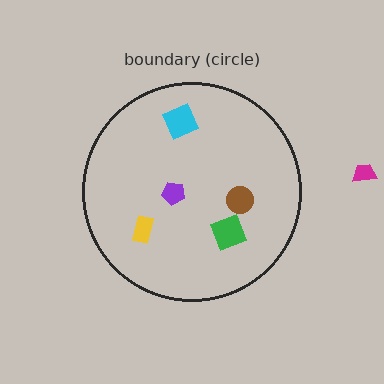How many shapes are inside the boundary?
5 inside, 1 outside.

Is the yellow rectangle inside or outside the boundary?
Inside.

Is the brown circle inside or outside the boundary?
Inside.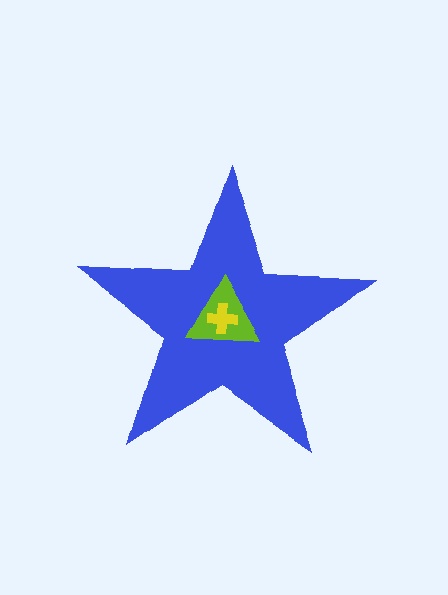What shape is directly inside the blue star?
The lime triangle.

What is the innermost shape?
The yellow cross.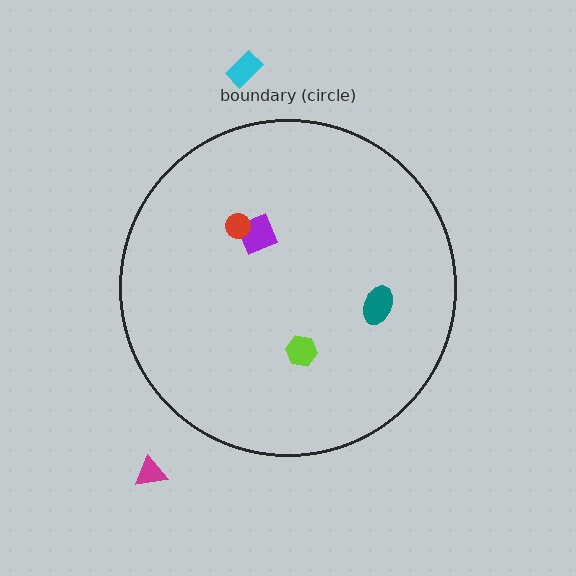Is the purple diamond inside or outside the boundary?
Inside.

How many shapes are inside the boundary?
4 inside, 2 outside.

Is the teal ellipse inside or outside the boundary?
Inside.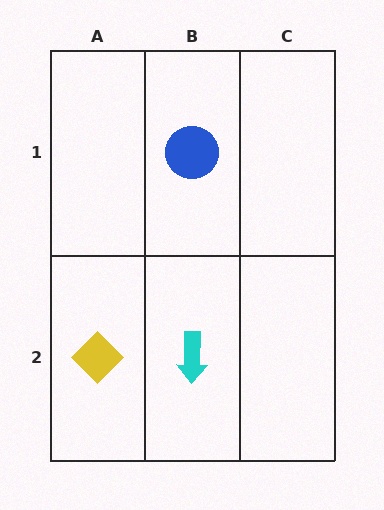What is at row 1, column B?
A blue circle.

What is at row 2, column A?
A yellow diamond.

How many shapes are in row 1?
1 shape.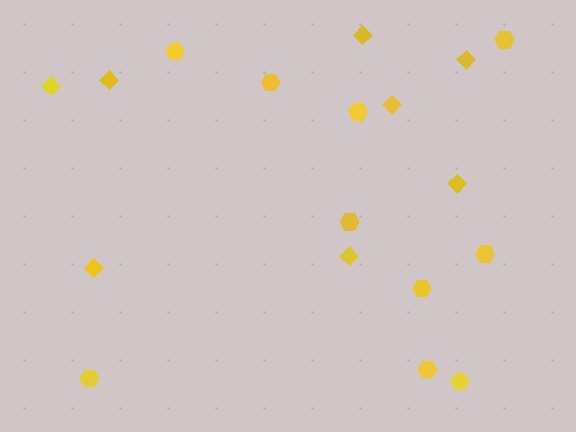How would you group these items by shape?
There are 2 groups: one group of diamonds (8) and one group of hexagons (10).